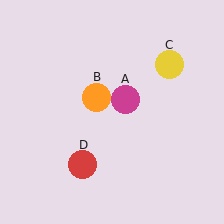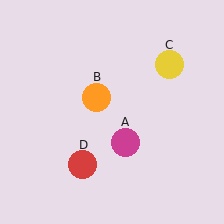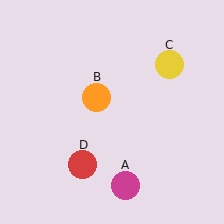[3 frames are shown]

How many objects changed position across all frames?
1 object changed position: magenta circle (object A).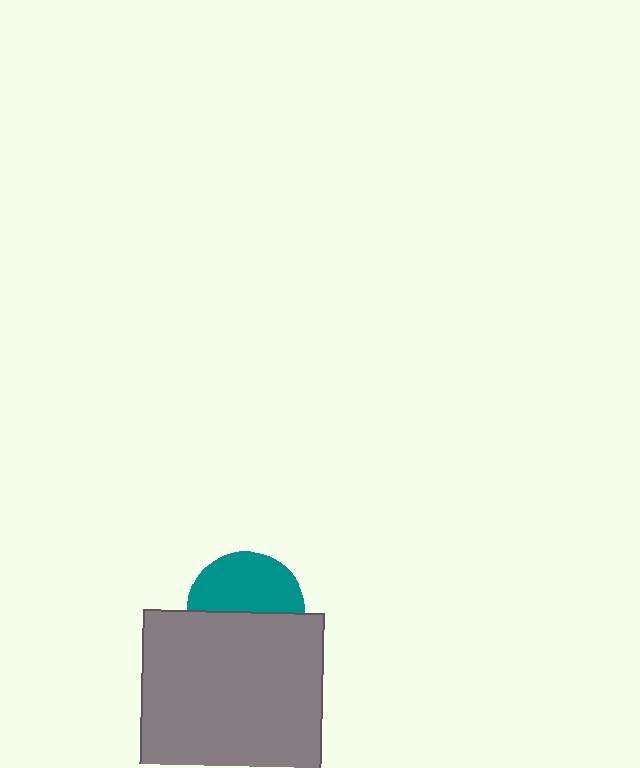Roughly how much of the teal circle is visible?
About half of it is visible (roughly 52%).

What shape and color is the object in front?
The object in front is a gray square.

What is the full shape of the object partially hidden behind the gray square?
The partially hidden object is a teal circle.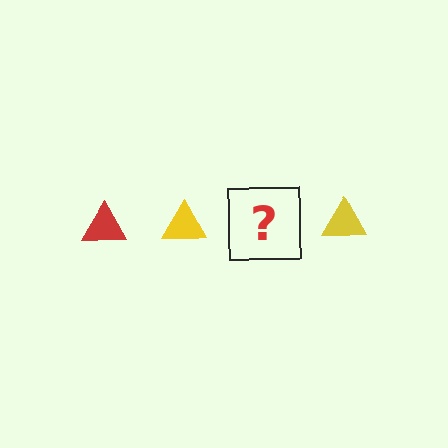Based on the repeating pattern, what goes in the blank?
The blank should be a red triangle.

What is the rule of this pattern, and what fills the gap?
The rule is that the pattern cycles through red, yellow triangles. The gap should be filled with a red triangle.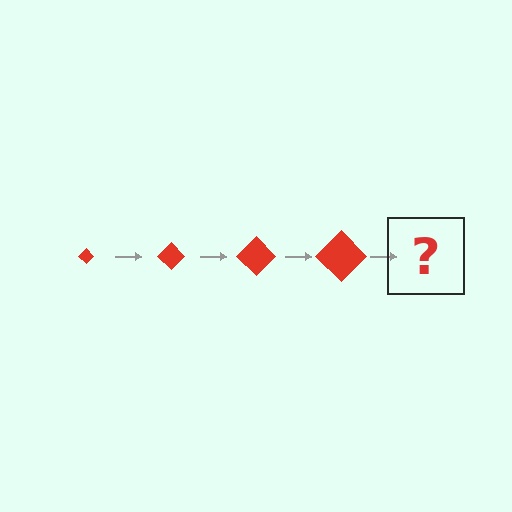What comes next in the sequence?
The next element should be a red diamond, larger than the previous one.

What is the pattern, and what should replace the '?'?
The pattern is that the diamond gets progressively larger each step. The '?' should be a red diamond, larger than the previous one.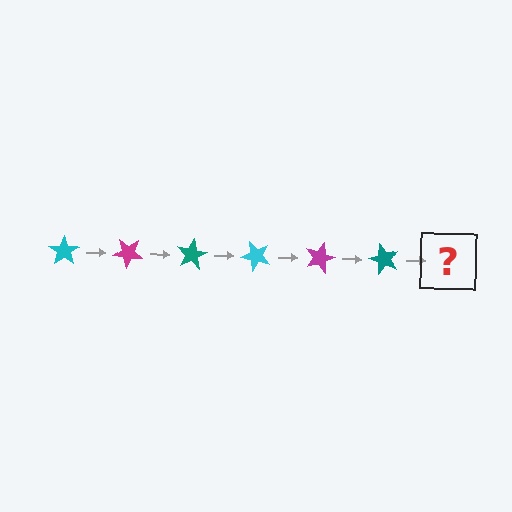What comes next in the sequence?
The next element should be a cyan star, rotated 240 degrees from the start.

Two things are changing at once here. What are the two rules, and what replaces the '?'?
The two rules are that it rotates 40 degrees each step and the color cycles through cyan, magenta, and teal. The '?' should be a cyan star, rotated 240 degrees from the start.